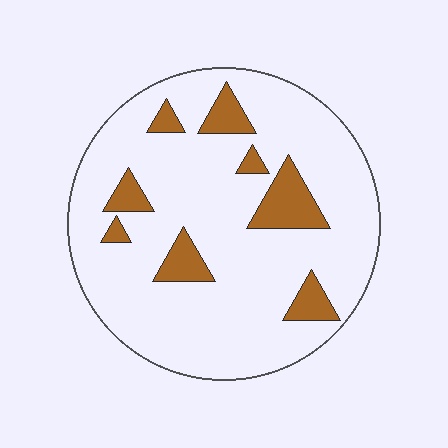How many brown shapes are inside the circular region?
8.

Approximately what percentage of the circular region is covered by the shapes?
Approximately 15%.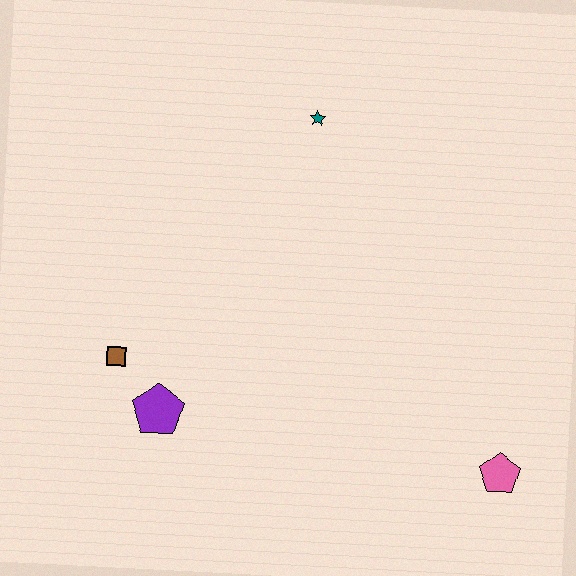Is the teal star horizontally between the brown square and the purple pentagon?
No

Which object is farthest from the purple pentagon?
The pink pentagon is farthest from the purple pentagon.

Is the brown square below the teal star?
Yes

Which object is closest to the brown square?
The purple pentagon is closest to the brown square.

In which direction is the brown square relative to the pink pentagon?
The brown square is to the left of the pink pentagon.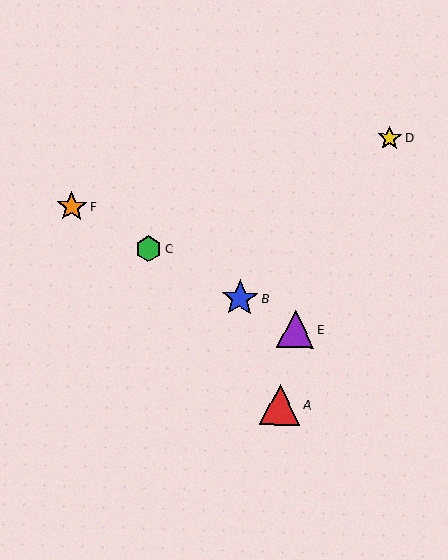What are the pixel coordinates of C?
Object C is at (149, 248).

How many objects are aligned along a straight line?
4 objects (B, C, E, F) are aligned along a straight line.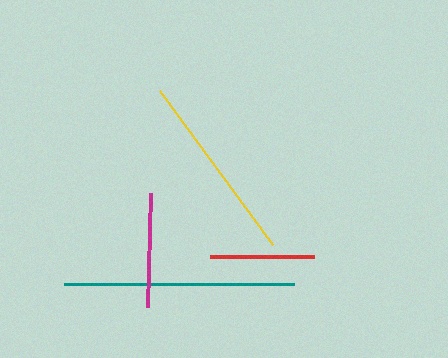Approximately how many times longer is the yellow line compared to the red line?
The yellow line is approximately 1.8 times the length of the red line.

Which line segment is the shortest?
The red line is the shortest at approximately 105 pixels.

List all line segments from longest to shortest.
From longest to shortest: teal, yellow, magenta, red.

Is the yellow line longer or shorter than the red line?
The yellow line is longer than the red line.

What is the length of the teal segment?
The teal segment is approximately 230 pixels long.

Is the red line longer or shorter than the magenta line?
The magenta line is longer than the red line.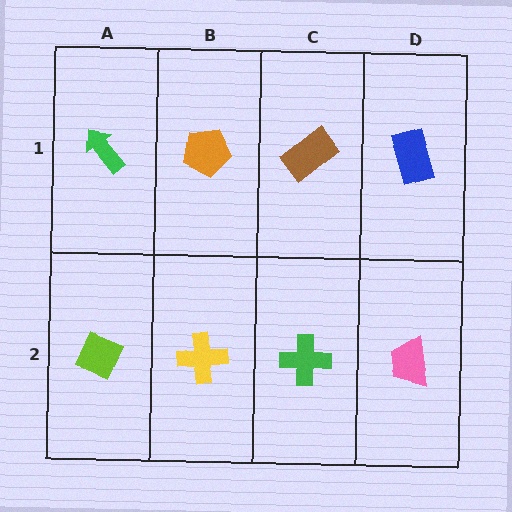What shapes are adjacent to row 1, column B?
A yellow cross (row 2, column B), a green arrow (row 1, column A), a brown rectangle (row 1, column C).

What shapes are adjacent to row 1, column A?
A lime diamond (row 2, column A), an orange pentagon (row 1, column B).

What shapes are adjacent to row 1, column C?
A green cross (row 2, column C), an orange pentagon (row 1, column B), a blue rectangle (row 1, column D).